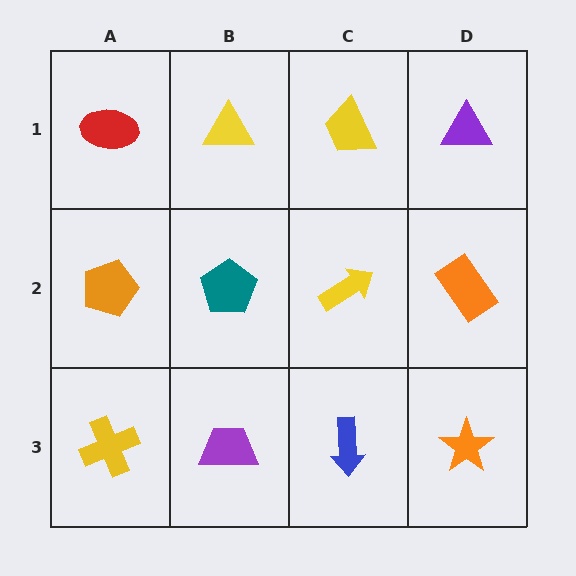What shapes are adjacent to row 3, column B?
A teal pentagon (row 2, column B), a yellow cross (row 3, column A), a blue arrow (row 3, column C).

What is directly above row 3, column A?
An orange pentagon.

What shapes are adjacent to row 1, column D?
An orange rectangle (row 2, column D), a yellow trapezoid (row 1, column C).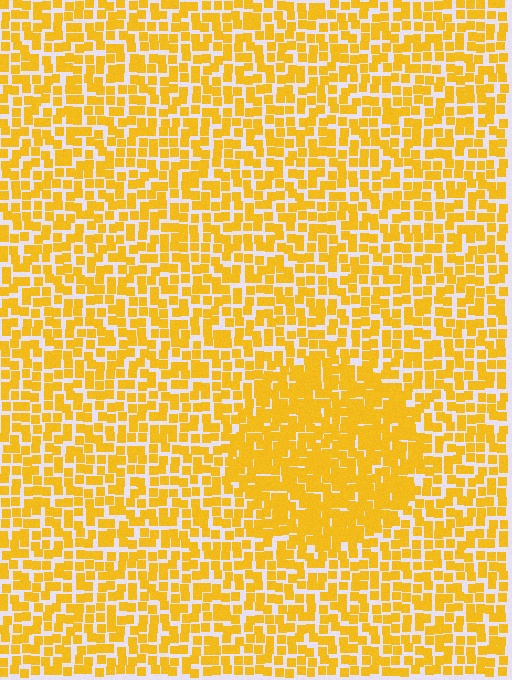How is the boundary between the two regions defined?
The boundary is defined by a change in element density (approximately 1.6x ratio). All elements are the same color, size, and shape.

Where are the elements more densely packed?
The elements are more densely packed inside the circle boundary.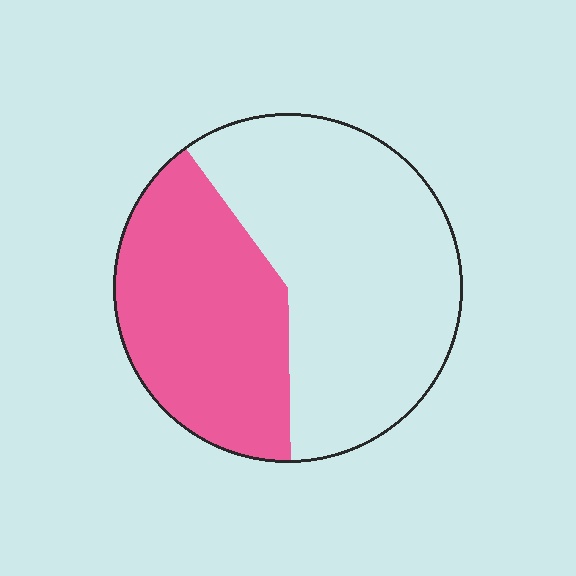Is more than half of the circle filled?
No.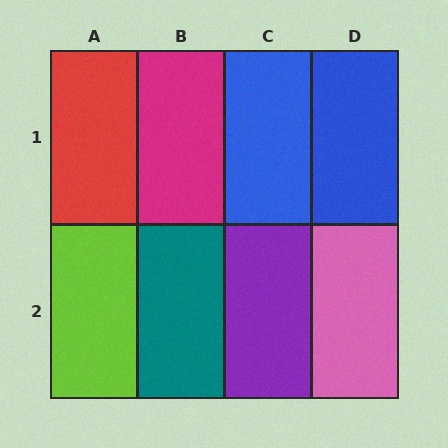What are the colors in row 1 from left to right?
Red, magenta, blue, blue.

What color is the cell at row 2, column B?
Teal.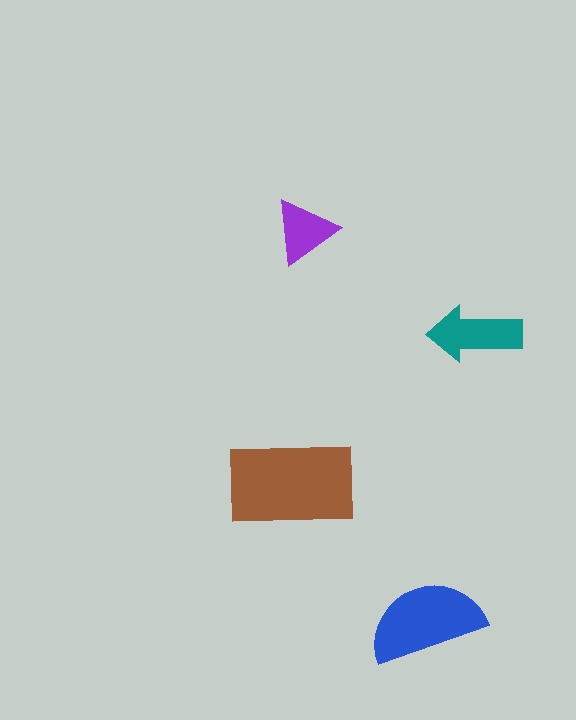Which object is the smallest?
The purple triangle.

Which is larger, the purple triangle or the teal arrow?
The teal arrow.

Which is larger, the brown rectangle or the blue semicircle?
The brown rectangle.